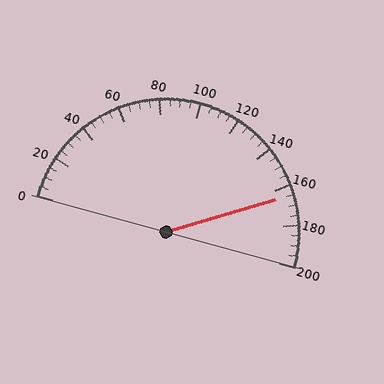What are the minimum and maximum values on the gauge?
The gauge ranges from 0 to 200.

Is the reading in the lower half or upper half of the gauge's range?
The reading is in the upper half of the range (0 to 200).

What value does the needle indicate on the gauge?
The needle indicates approximately 165.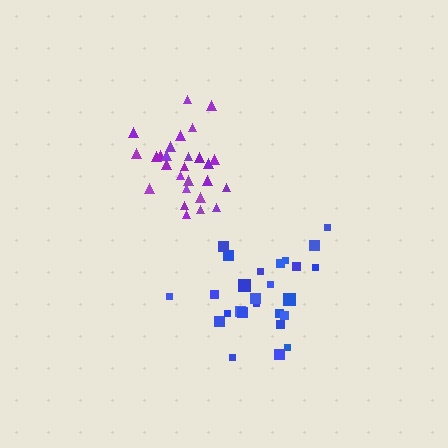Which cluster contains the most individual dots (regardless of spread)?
Purple (27).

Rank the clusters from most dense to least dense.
purple, blue.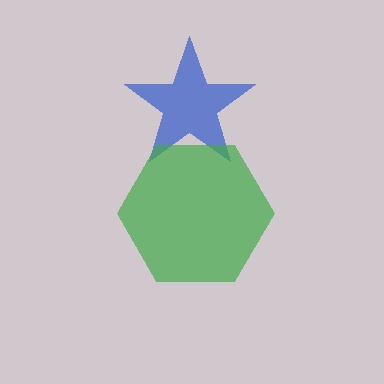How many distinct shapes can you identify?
There are 2 distinct shapes: a blue star, a green hexagon.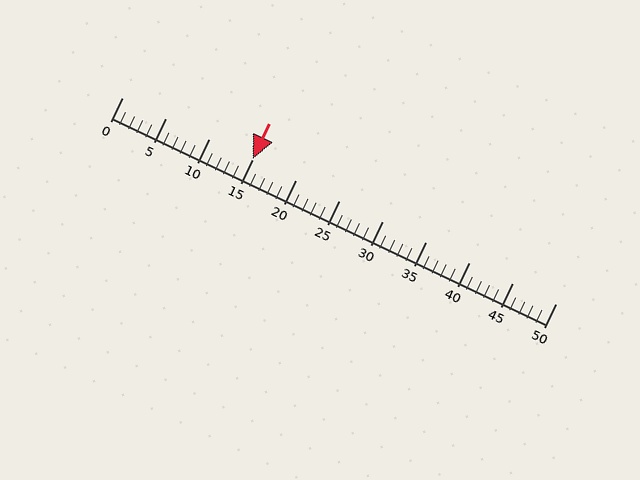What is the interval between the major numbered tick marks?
The major tick marks are spaced 5 units apart.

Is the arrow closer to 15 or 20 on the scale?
The arrow is closer to 15.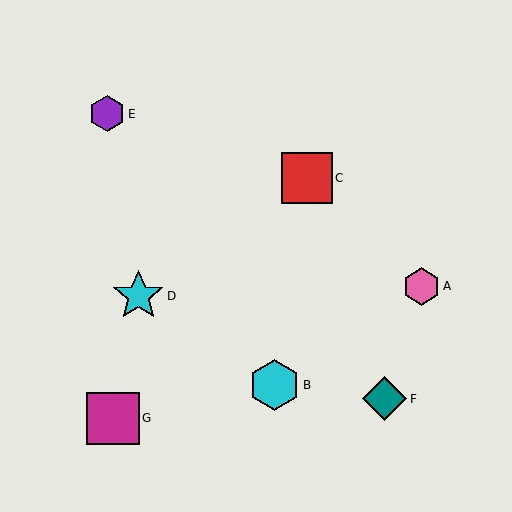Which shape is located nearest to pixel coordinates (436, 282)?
The pink hexagon (labeled A) at (422, 286) is nearest to that location.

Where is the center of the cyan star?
The center of the cyan star is at (138, 296).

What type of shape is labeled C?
Shape C is a red square.